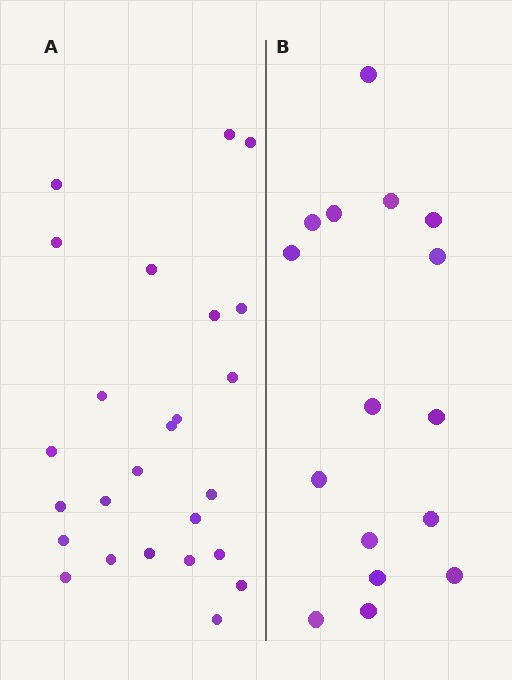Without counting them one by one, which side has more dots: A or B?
Region A (the left region) has more dots.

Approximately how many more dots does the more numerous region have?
Region A has roughly 8 or so more dots than region B.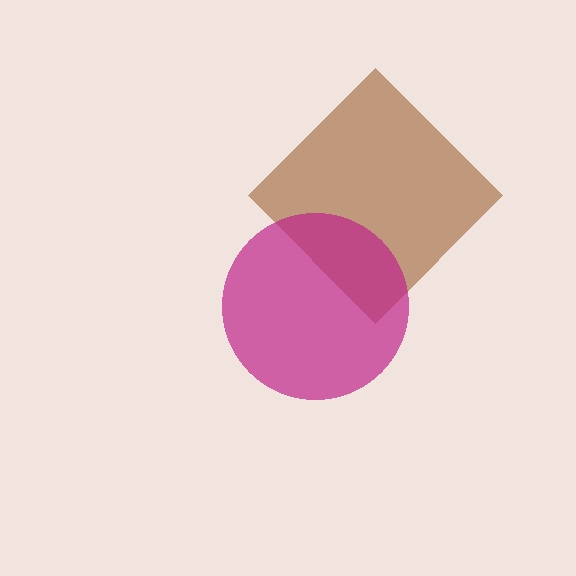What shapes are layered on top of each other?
The layered shapes are: a brown diamond, a magenta circle.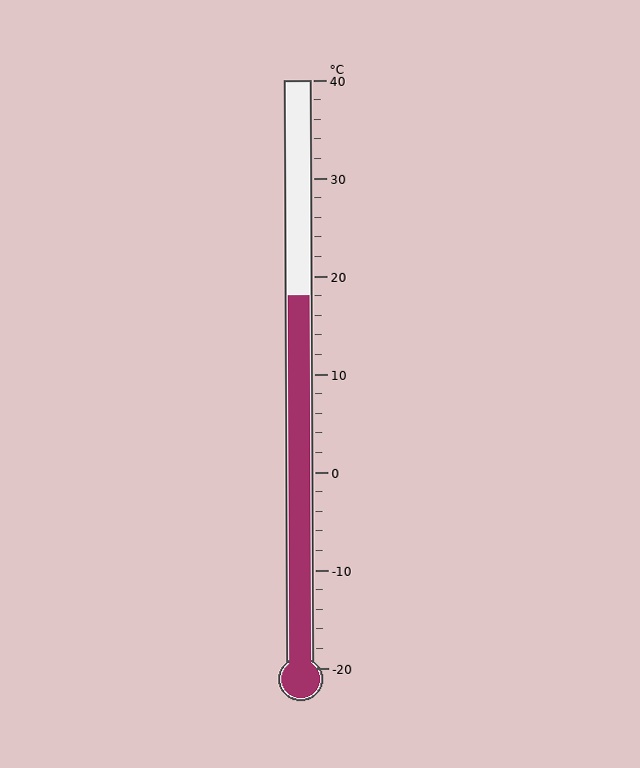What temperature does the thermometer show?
The thermometer shows approximately 18°C.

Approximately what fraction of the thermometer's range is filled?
The thermometer is filled to approximately 65% of its range.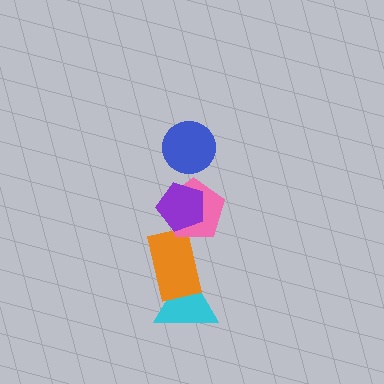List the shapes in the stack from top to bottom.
From top to bottom: the blue circle, the purple pentagon, the pink pentagon, the orange rectangle, the cyan triangle.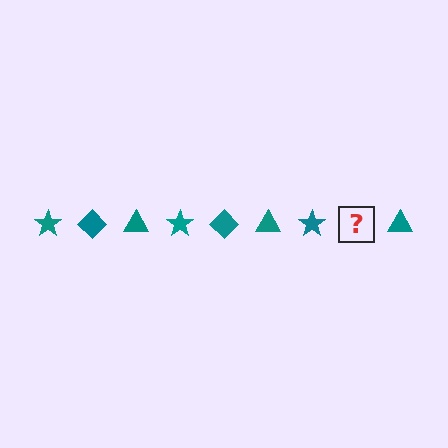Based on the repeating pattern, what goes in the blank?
The blank should be a teal diamond.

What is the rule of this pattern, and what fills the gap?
The rule is that the pattern cycles through star, diamond, triangle shapes in teal. The gap should be filled with a teal diamond.